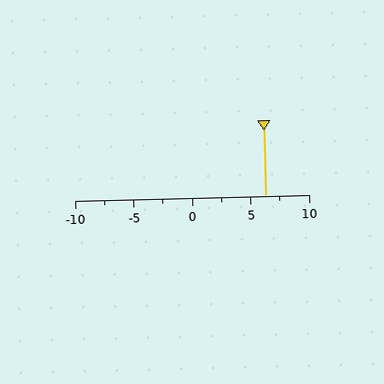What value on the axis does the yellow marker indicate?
The marker indicates approximately 6.2.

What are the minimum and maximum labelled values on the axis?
The axis runs from -10 to 10.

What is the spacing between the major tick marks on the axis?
The major ticks are spaced 5 apart.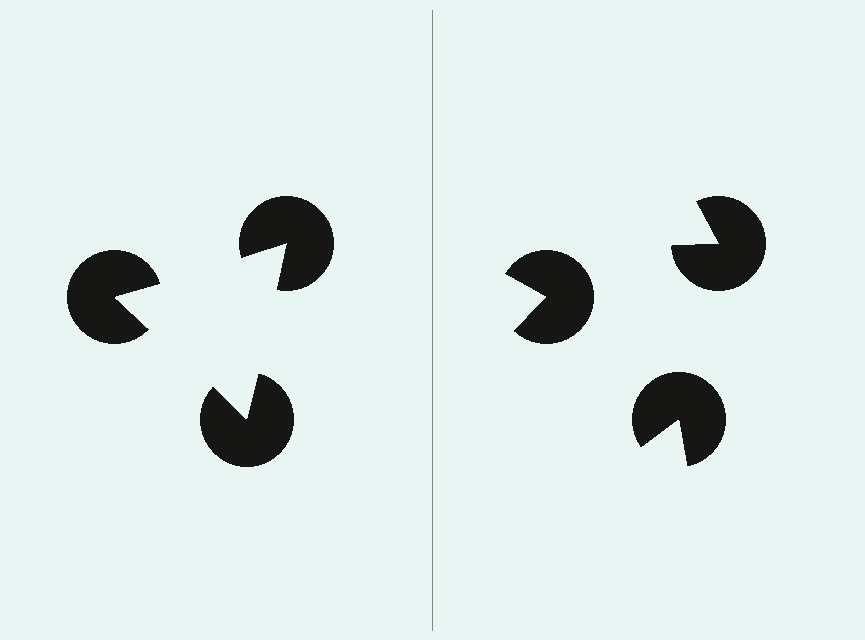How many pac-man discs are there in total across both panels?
6 — 3 on each side.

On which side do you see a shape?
An illusory triangle appears on the left side. On the right side the wedge cuts are rotated, so no coherent shape forms.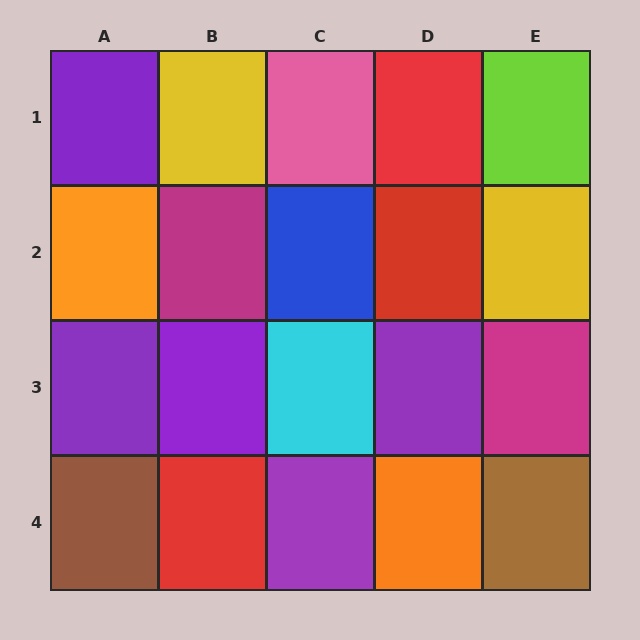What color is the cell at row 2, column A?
Orange.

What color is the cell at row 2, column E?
Yellow.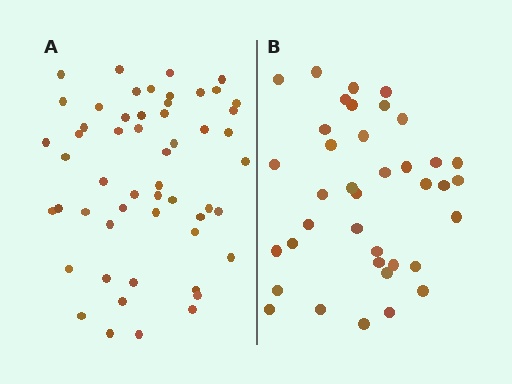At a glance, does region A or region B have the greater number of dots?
Region A (the left region) has more dots.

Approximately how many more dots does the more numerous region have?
Region A has approximately 15 more dots than region B.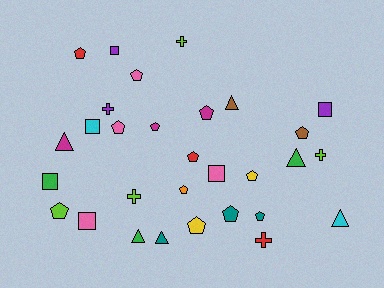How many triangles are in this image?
There are 6 triangles.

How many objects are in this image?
There are 30 objects.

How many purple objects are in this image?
There are 3 purple objects.